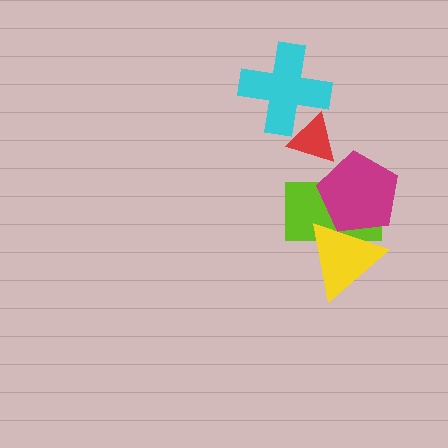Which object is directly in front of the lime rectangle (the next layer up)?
The yellow triangle is directly in front of the lime rectangle.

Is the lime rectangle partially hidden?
Yes, it is partially covered by another shape.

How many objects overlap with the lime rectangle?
2 objects overlap with the lime rectangle.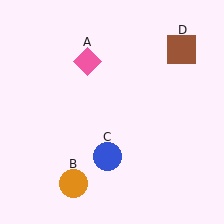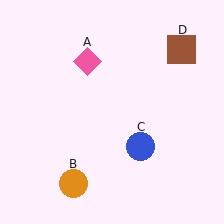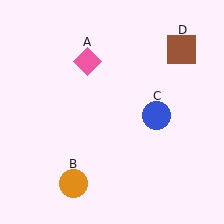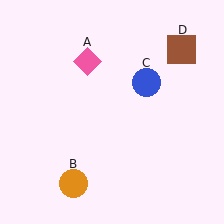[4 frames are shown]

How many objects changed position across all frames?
1 object changed position: blue circle (object C).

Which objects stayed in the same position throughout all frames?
Pink diamond (object A) and orange circle (object B) and brown square (object D) remained stationary.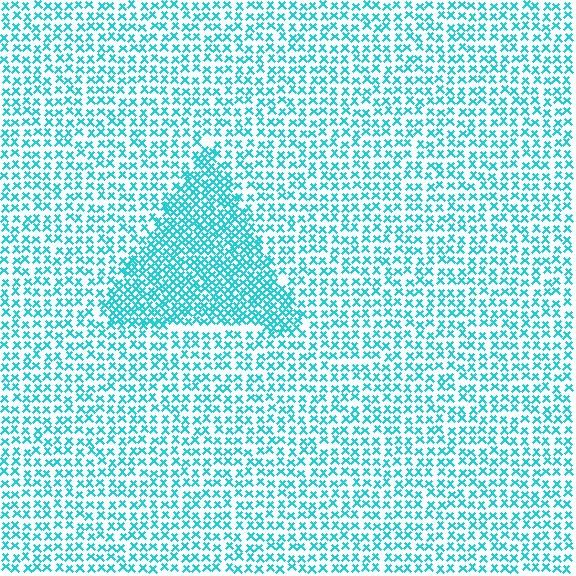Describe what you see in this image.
The image contains small cyan elements arranged at two different densities. A triangle-shaped region is visible where the elements are more densely packed than the surrounding area.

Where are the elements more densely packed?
The elements are more densely packed inside the triangle boundary.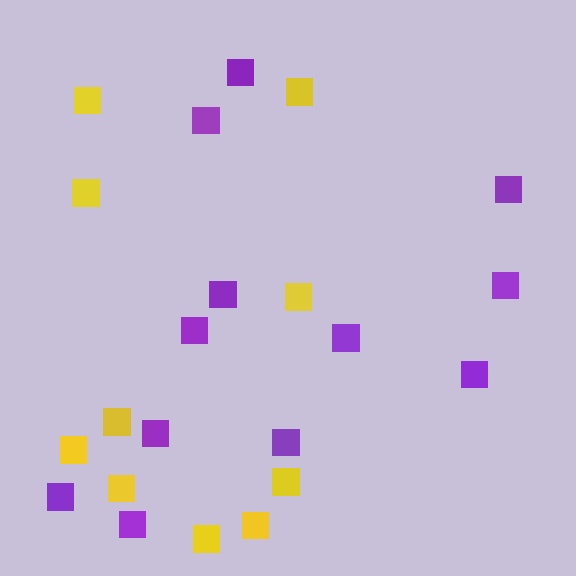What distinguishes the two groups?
There are 2 groups: one group of purple squares (12) and one group of yellow squares (10).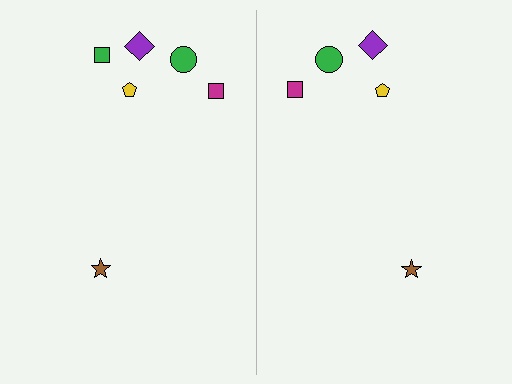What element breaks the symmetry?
A green square is missing from the right side.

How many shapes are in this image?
There are 11 shapes in this image.